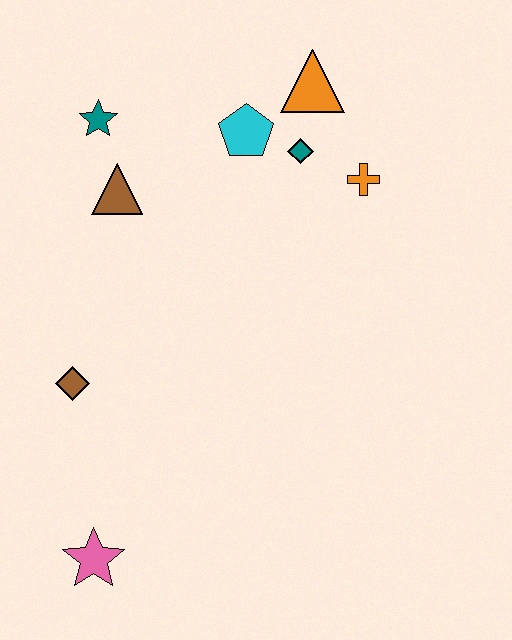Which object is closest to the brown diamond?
The pink star is closest to the brown diamond.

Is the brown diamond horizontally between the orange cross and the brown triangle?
No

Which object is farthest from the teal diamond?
The pink star is farthest from the teal diamond.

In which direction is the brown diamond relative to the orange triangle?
The brown diamond is below the orange triangle.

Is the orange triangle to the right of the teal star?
Yes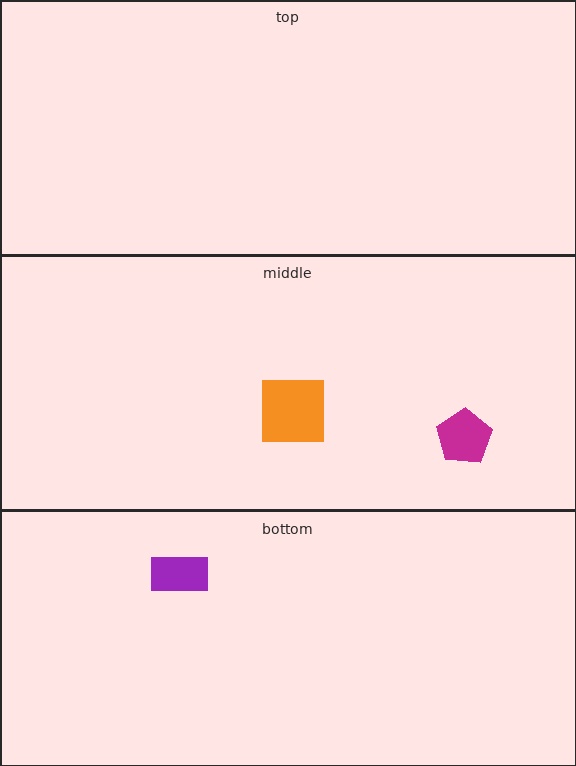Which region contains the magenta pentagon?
The middle region.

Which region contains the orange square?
The middle region.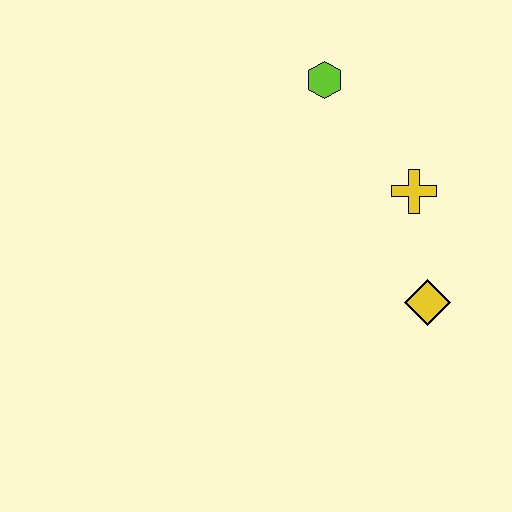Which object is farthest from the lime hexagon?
The yellow diamond is farthest from the lime hexagon.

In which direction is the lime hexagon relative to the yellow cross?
The lime hexagon is above the yellow cross.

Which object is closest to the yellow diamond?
The yellow cross is closest to the yellow diamond.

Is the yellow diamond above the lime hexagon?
No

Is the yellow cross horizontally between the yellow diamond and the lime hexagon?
Yes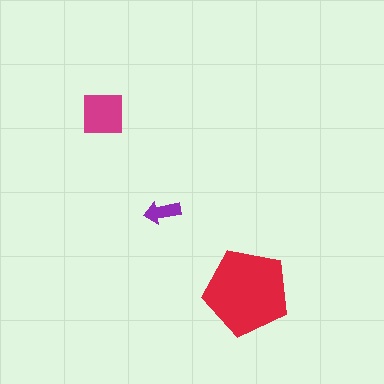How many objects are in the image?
There are 3 objects in the image.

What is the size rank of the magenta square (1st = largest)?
2nd.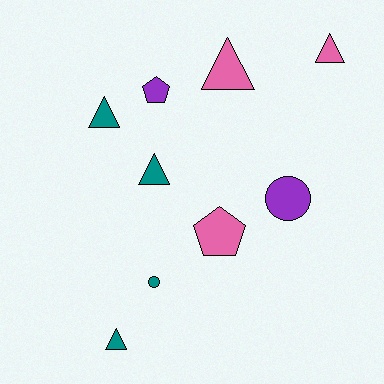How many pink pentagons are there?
There is 1 pink pentagon.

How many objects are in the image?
There are 9 objects.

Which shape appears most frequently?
Triangle, with 5 objects.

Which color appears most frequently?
Teal, with 4 objects.